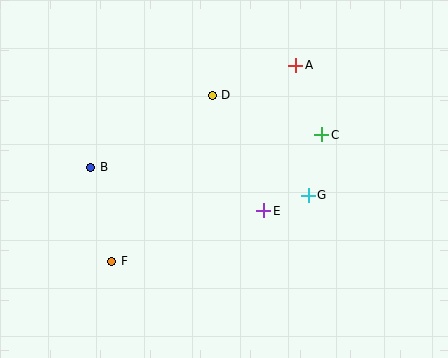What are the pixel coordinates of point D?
Point D is at (212, 95).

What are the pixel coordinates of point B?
Point B is at (91, 167).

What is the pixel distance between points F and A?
The distance between F and A is 269 pixels.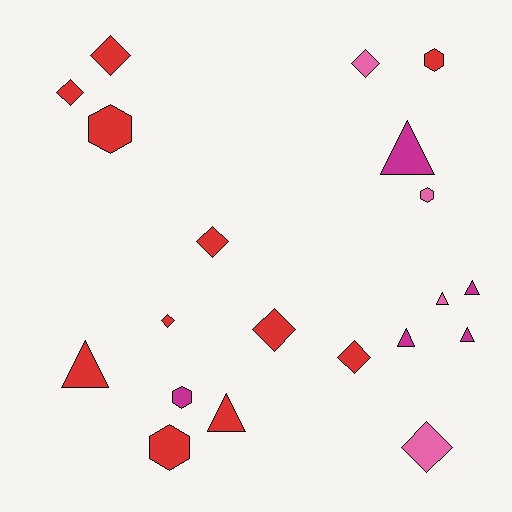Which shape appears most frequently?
Diamond, with 8 objects.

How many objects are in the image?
There are 20 objects.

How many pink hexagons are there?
There is 1 pink hexagon.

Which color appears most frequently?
Red, with 11 objects.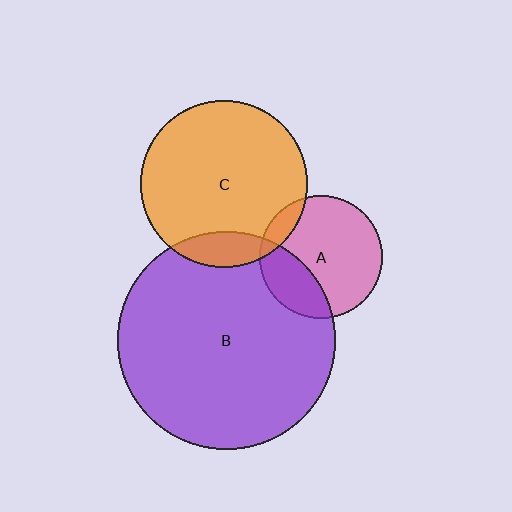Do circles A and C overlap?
Yes.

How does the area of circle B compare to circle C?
Approximately 1.7 times.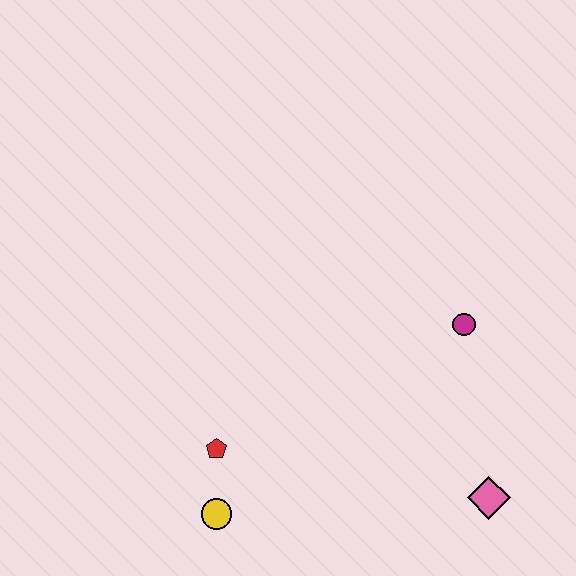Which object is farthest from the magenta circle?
The yellow circle is farthest from the magenta circle.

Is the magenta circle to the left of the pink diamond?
Yes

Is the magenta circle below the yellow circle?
No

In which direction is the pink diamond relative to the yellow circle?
The pink diamond is to the right of the yellow circle.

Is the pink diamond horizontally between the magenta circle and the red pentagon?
No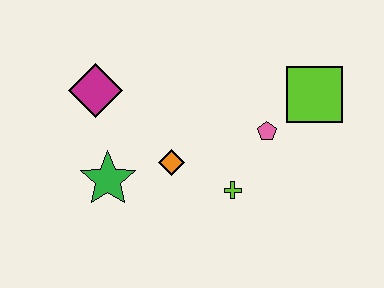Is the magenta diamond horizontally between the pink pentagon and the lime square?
No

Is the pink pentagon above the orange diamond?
Yes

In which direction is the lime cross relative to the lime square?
The lime cross is below the lime square.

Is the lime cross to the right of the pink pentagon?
No